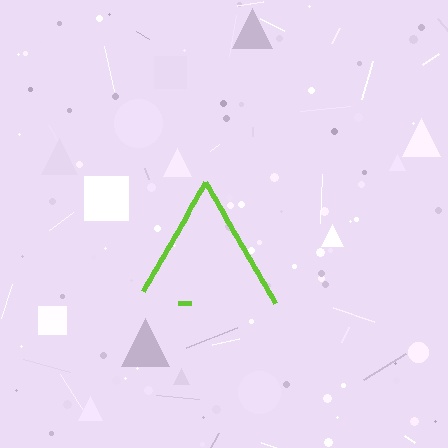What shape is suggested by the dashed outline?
The dashed outline suggests a triangle.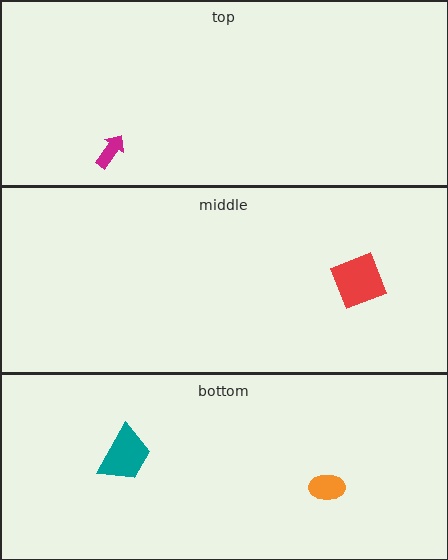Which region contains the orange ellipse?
The bottom region.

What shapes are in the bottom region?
The teal trapezoid, the orange ellipse.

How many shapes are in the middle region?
1.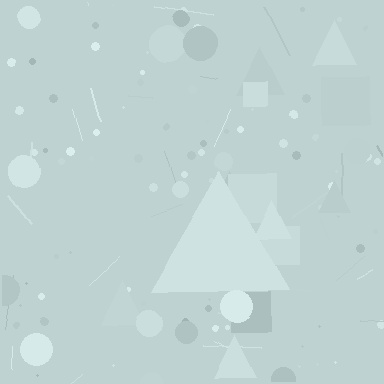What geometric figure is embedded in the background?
A triangle is embedded in the background.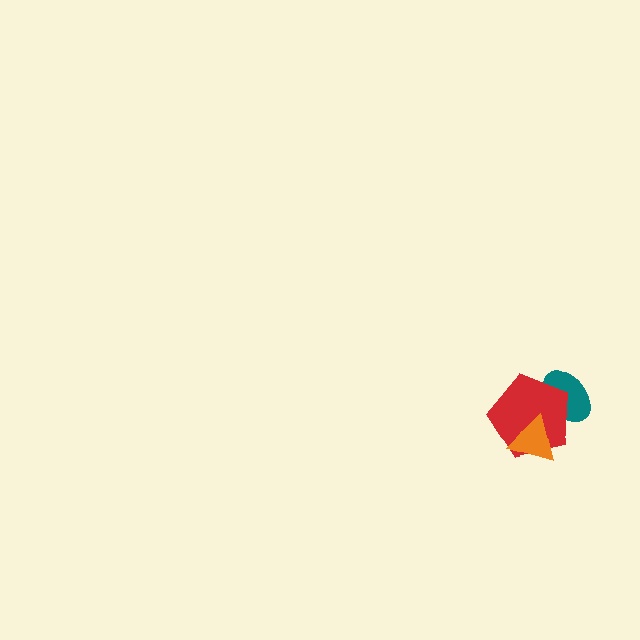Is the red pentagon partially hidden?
Yes, it is partially covered by another shape.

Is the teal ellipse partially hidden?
Yes, it is partially covered by another shape.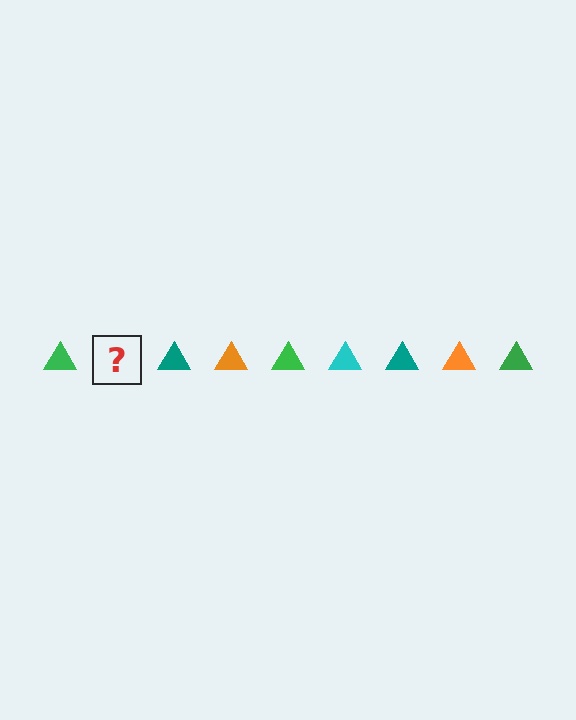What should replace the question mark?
The question mark should be replaced with a cyan triangle.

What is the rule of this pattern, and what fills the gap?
The rule is that the pattern cycles through green, cyan, teal, orange triangles. The gap should be filled with a cyan triangle.